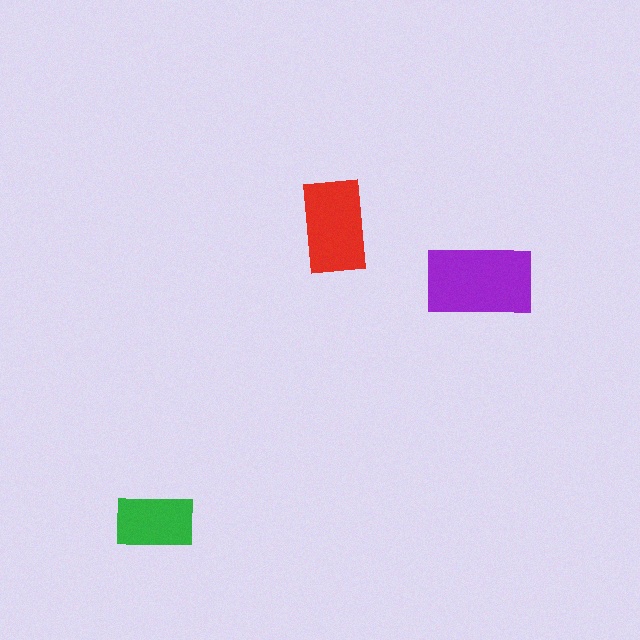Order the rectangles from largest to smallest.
the purple one, the red one, the green one.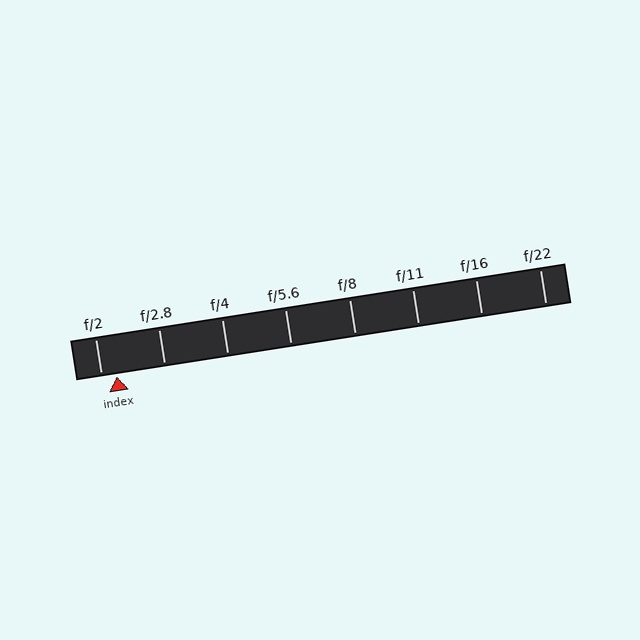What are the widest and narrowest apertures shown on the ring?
The widest aperture shown is f/2 and the narrowest is f/22.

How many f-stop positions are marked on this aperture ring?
There are 8 f-stop positions marked.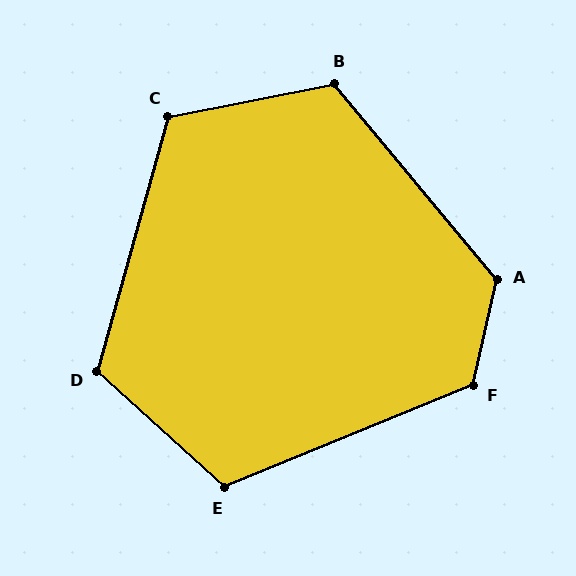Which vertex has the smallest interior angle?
E, at approximately 116 degrees.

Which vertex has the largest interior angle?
A, at approximately 127 degrees.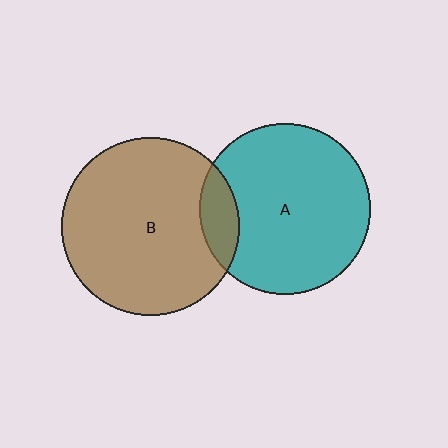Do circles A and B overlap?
Yes.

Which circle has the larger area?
Circle B (brown).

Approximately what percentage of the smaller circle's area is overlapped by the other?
Approximately 15%.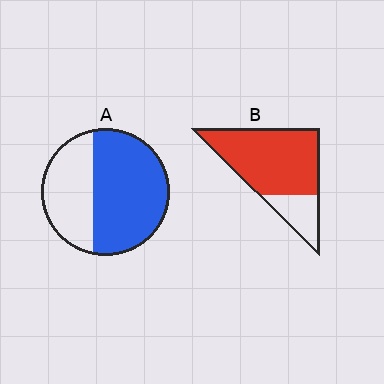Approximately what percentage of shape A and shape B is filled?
A is approximately 60% and B is approximately 75%.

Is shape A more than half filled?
Yes.